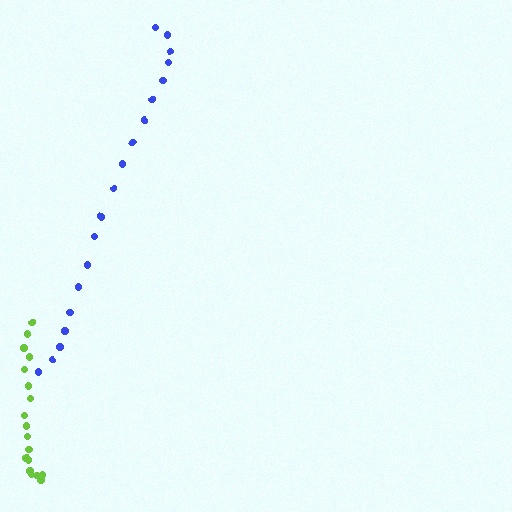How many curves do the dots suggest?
There are 2 distinct paths.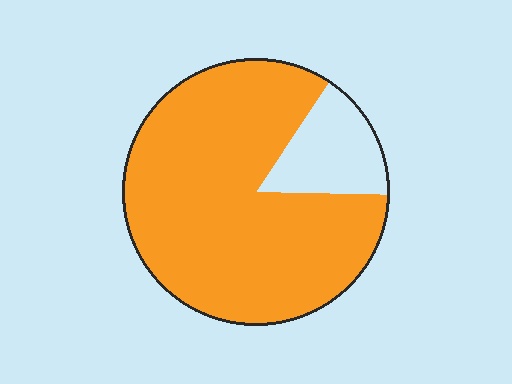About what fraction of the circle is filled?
About five sixths (5/6).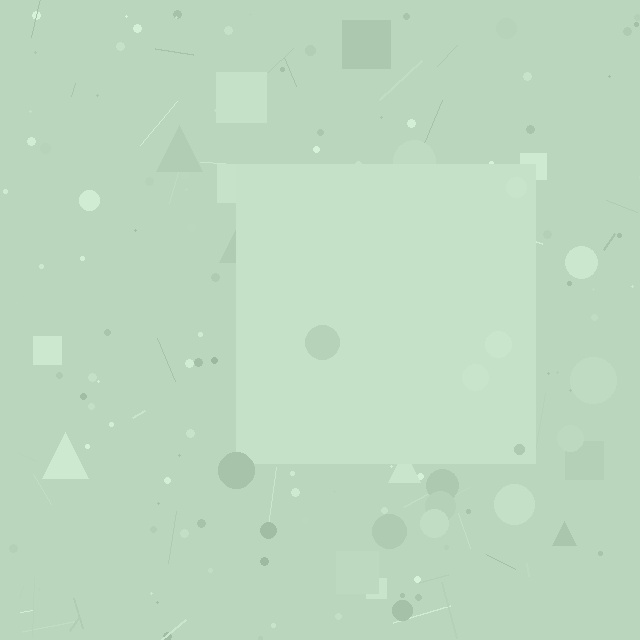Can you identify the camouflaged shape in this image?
The camouflaged shape is a square.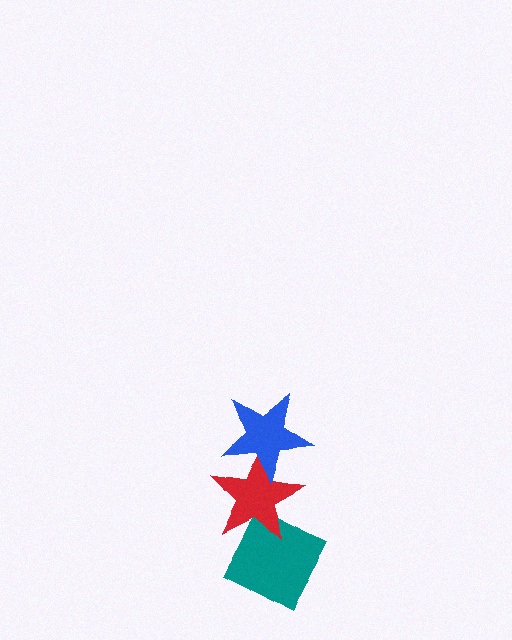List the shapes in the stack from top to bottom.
From top to bottom: the blue star, the red star, the teal diamond.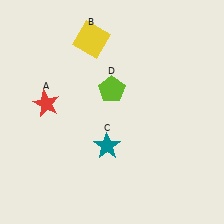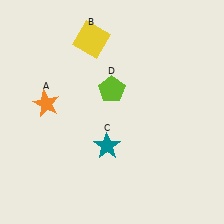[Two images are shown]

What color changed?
The star (A) changed from red in Image 1 to orange in Image 2.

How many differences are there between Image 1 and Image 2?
There is 1 difference between the two images.